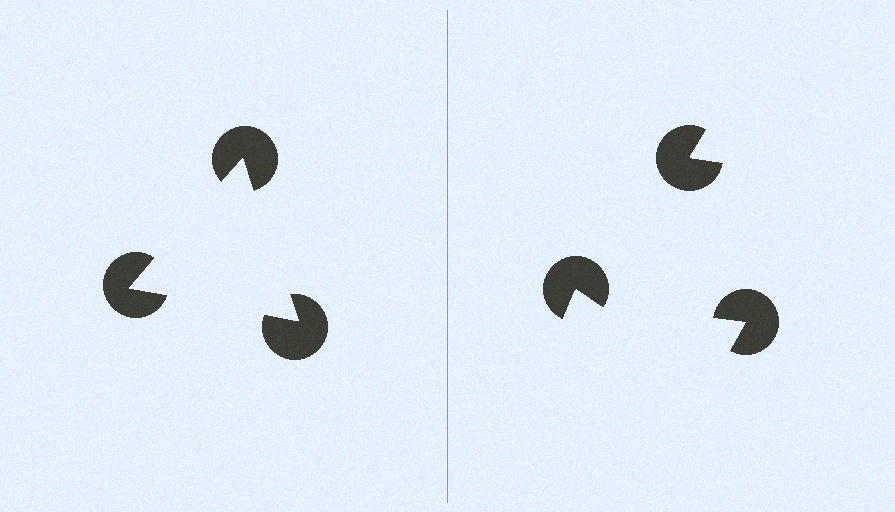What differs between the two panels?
The pac-man discs are positioned identically on both sides; only the wedge orientations differ. On the left they align to a triangle; on the right they are misaligned.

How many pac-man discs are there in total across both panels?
6 — 3 on each side.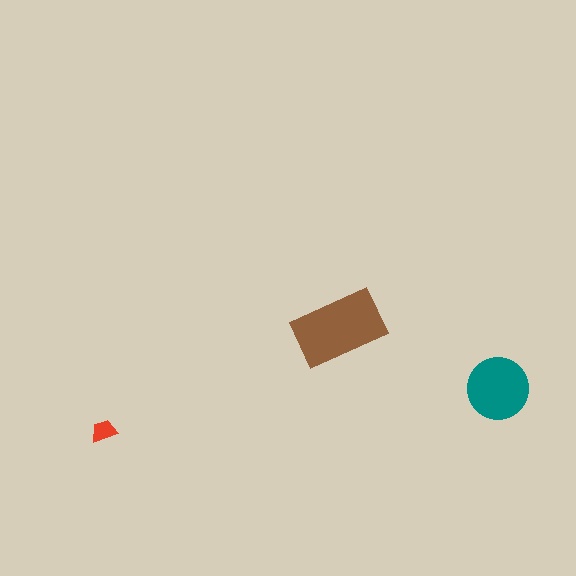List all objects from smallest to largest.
The red trapezoid, the teal circle, the brown rectangle.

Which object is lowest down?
The red trapezoid is bottommost.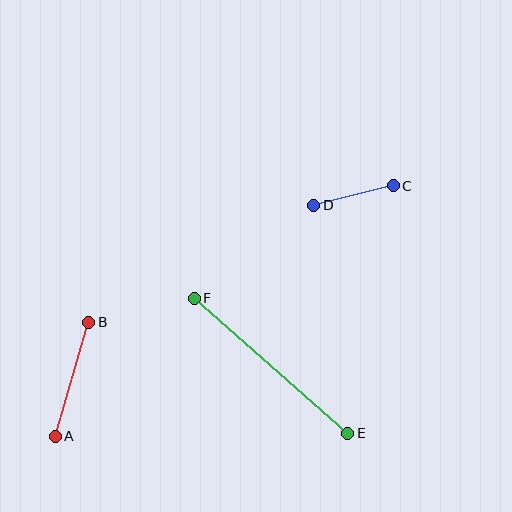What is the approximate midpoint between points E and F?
The midpoint is at approximately (271, 366) pixels.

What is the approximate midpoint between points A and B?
The midpoint is at approximately (72, 379) pixels.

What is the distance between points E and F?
The distance is approximately 204 pixels.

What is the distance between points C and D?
The distance is approximately 82 pixels.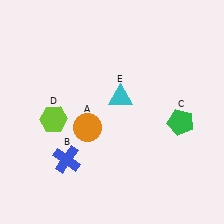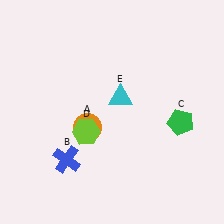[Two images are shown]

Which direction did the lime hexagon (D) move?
The lime hexagon (D) moved right.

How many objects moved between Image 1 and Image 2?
1 object moved between the two images.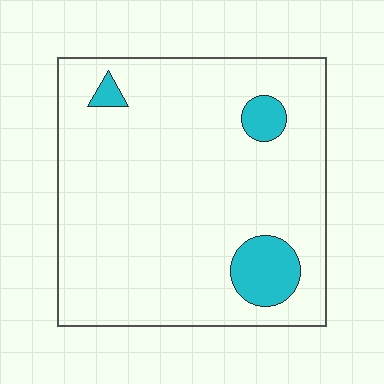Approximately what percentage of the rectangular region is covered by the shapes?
Approximately 10%.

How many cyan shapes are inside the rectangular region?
3.